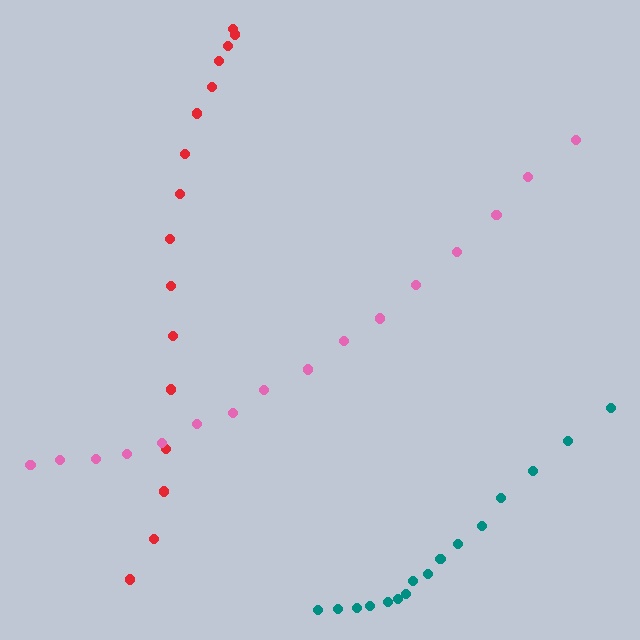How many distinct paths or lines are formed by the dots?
There are 3 distinct paths.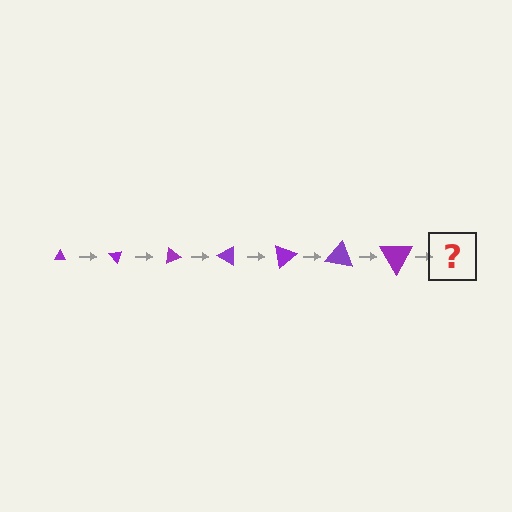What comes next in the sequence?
The next element should be a triangle, larger than the previous one and rotated 350 degrees from the start.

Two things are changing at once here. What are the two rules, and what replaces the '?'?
The two rules are that the triangle grows larger each step and it rotates 50 degrees each step. The '?' should be a triangle, larger than the previous one and rotated 350 degrees from the start.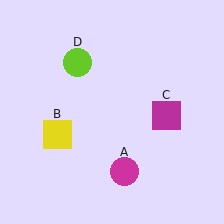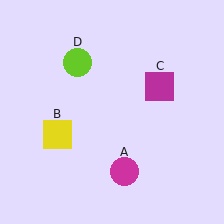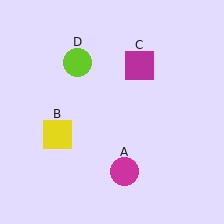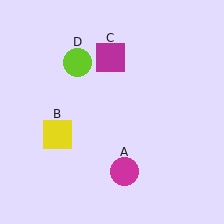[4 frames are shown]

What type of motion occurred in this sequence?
The magenta square (object C) rotated counterclockwise around the center of the scene.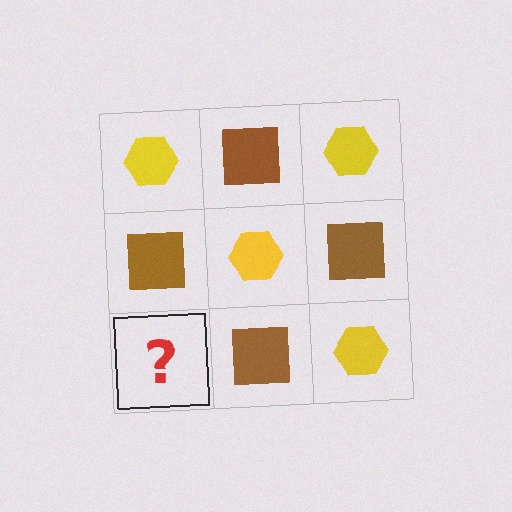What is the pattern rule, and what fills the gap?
The rule is that it alternates yellow hexagon and brown square in a checkerboard pattern. The gap should be filled with a yellow hexagon.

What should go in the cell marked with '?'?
The missing cell should contain a yellow hexagon.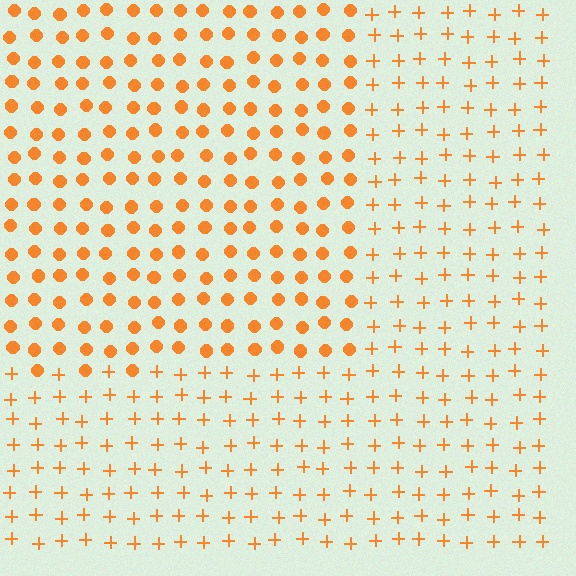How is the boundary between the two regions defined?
The boundary is defined by a change in element shape: circles inside vs. plus signs outside. All elements share the same color and spacing.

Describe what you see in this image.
The image is filled with small orange elements arranged in a uniform grid. A rectangle-shaped region contains circles, while the surrounding area contains plus signs. The boundary is defined purely by the change in element shape.